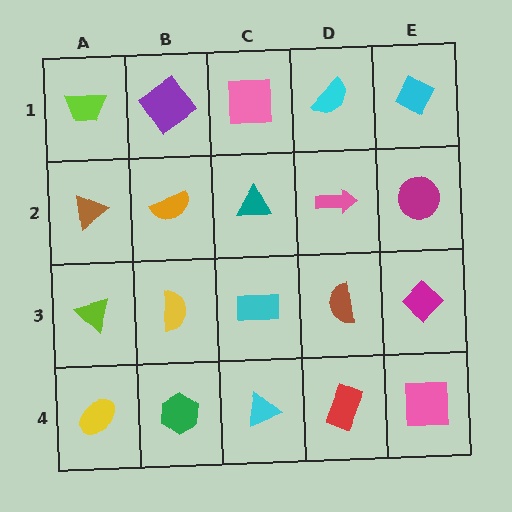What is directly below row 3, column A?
A yellow ellipse.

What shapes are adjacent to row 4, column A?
A lime triangle (row 3, column A), a green hexagon (row 4, column B).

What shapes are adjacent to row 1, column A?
A brown triangle (row 2, column A), a purple diamond (row 1, column B).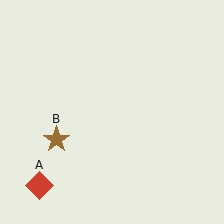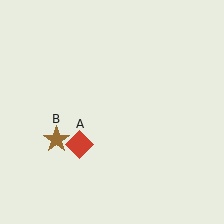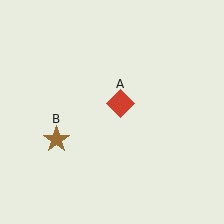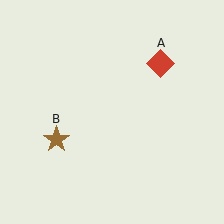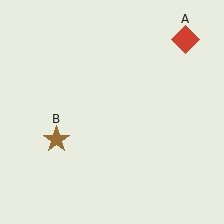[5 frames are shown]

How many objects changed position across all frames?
1 object changed position: red diamond (object A).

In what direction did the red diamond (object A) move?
The red diamond (object A) moved up and to the right.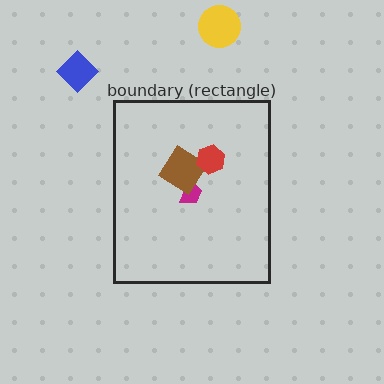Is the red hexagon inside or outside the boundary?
Inside.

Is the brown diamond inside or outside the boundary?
Inside.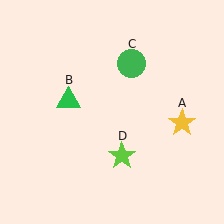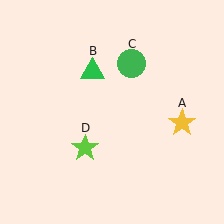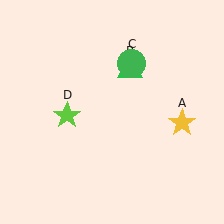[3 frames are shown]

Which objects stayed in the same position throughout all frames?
Yellow star (object A) and green circle (object C) remained stationary.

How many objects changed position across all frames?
2 objects changed position: green triangle (object B), lime star (object D).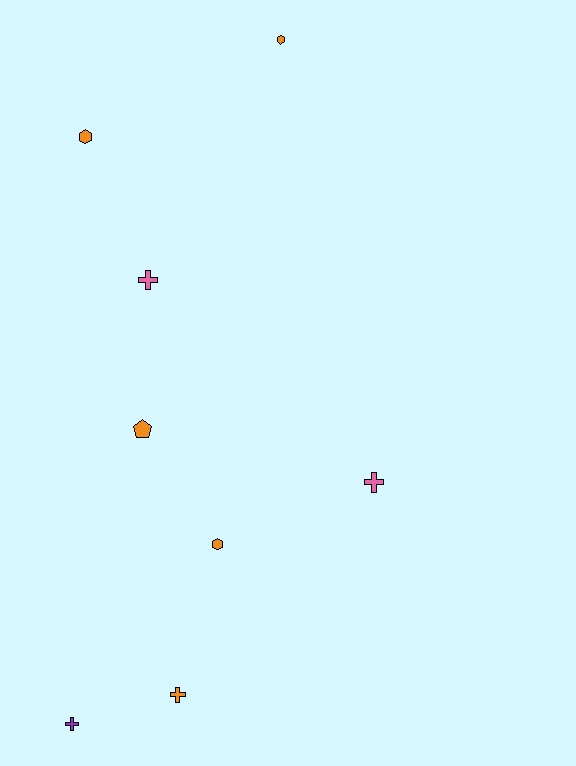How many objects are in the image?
There are 8 objects.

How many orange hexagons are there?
There are 3 orange hexagons.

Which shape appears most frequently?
Cross, with 4 objects.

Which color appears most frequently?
Orange, with 5 objects.